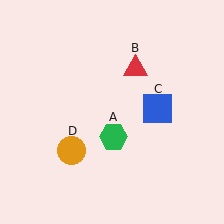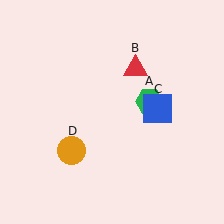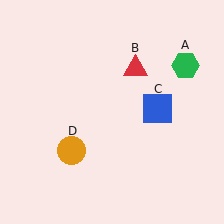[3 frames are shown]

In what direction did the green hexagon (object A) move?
The green hexagon (object A) moved up and to the right.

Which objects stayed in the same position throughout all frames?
Red triangle (object B) and blue square (object C) and orange circle (object D) remained stationary.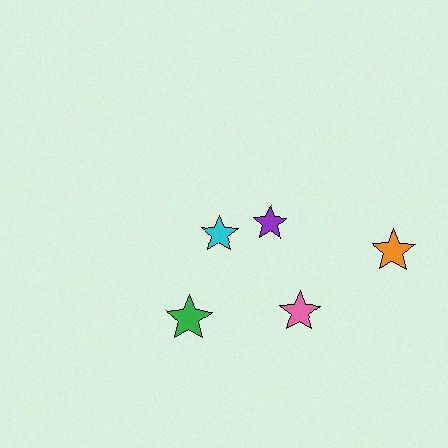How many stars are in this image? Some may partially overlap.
There are 5 stars.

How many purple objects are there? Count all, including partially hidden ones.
There is 1 purple object.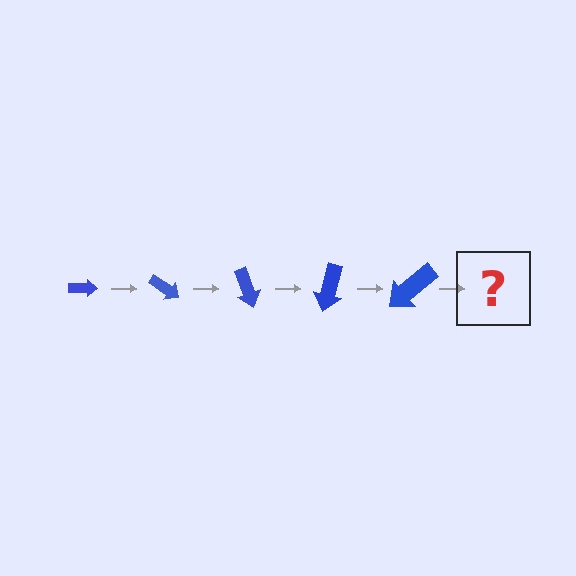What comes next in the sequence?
The next element should be an arrow, larger than the previous one and rotated 175 degrees from the start.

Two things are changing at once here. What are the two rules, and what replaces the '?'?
The two rules are that the arrow grows larger each step and it rotates 35 degrees each step. The '?' should be an arrow, larger than the previous one and rotated 175 degrees from the start.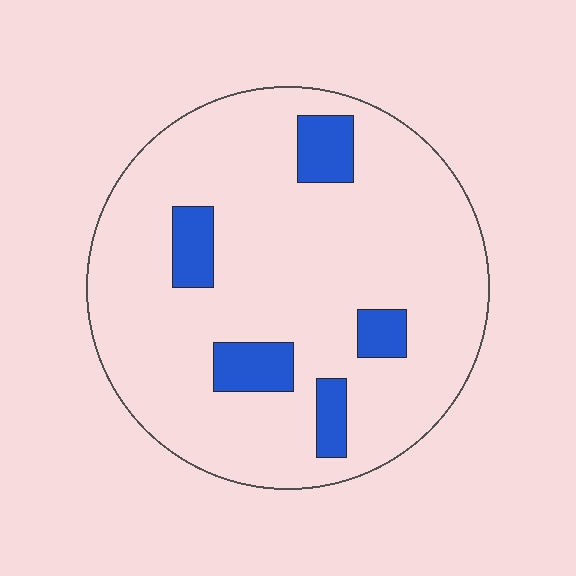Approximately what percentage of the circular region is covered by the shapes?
Approximately 15%.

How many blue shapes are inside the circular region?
5.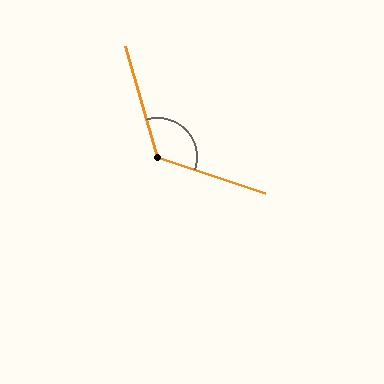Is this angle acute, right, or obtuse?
It is obtuse.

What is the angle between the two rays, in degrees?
Approximately 124 degrees.